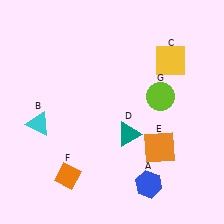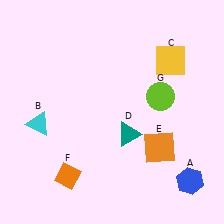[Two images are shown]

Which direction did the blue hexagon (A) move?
The blue hexagon (A) moved right.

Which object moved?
The blue hexagon (A) moved right.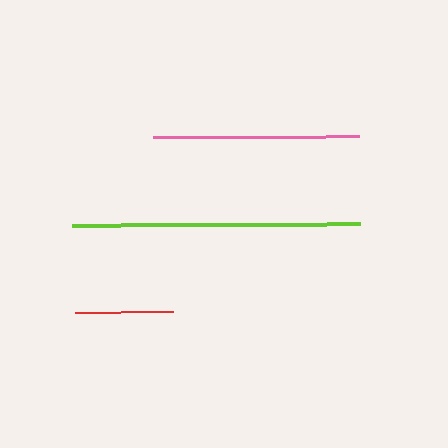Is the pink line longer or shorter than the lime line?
The lime line is longer than the pink line.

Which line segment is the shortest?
The red line is the shortest at approximately 98 pixels.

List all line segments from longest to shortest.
From longest to shortest: lime, pink, red.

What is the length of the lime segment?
The lime segment is approximately 288 pixels long.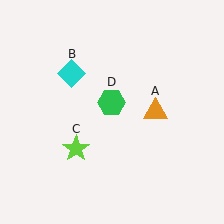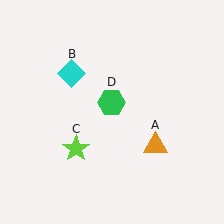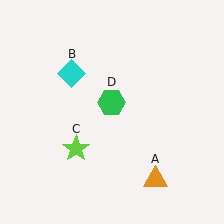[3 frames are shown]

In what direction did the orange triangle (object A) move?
The orange triangle (object A) moved down.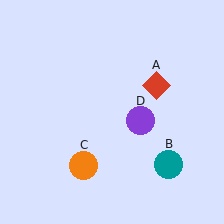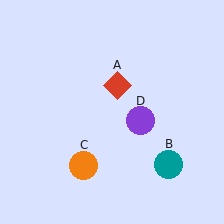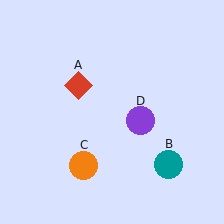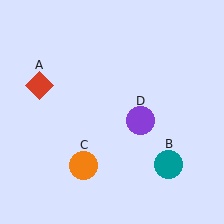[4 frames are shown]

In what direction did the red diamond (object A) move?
The red diamond (object A) moved left.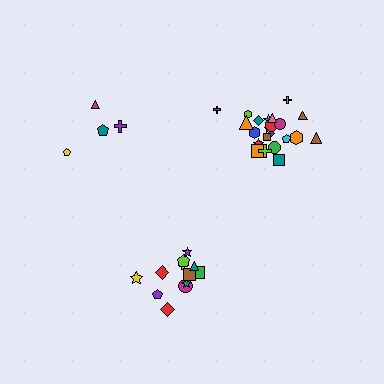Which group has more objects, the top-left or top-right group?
The top-right group.